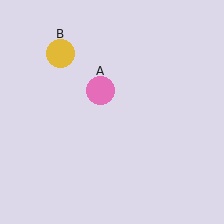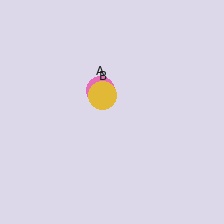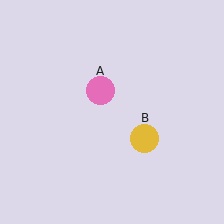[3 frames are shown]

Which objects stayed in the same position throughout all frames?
Pink circle (object A) remained stationary.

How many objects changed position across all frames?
1 object changed position: yellow circle (object B).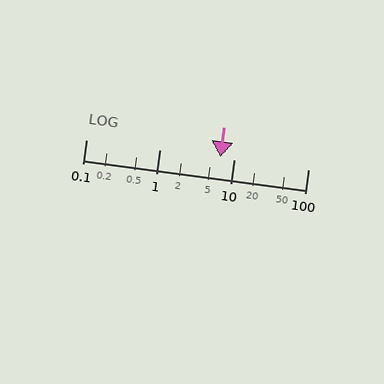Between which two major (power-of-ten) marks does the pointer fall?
The pointer is between 1 and 10.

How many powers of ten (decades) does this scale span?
The scale spans 3 decades, from 0.1 to 100.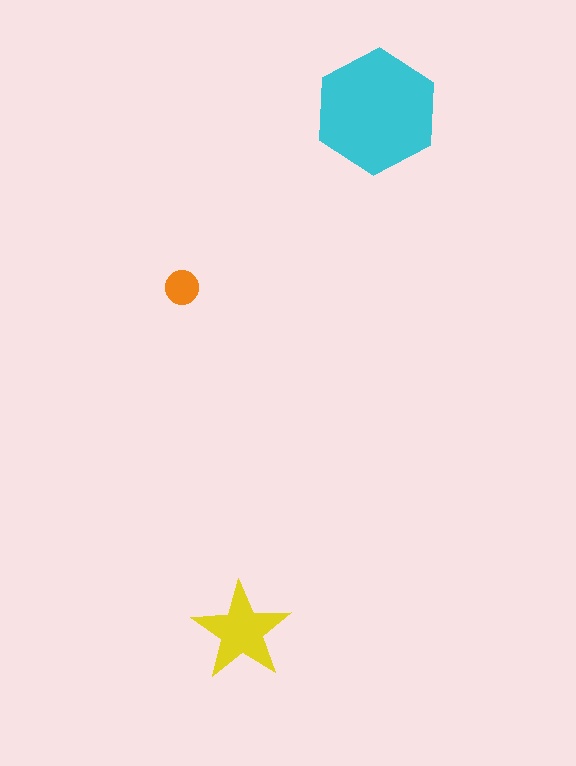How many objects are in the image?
There are 3 objects in the image.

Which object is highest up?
The cyan hexagon is topmost.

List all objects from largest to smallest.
The cyan hexagon, the yellow star, the orange circle.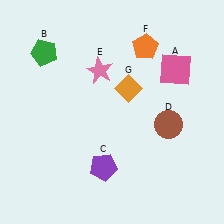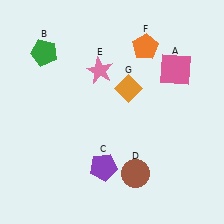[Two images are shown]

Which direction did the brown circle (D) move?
The brown circle (D) moved down.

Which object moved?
The brown circle (D) moved down.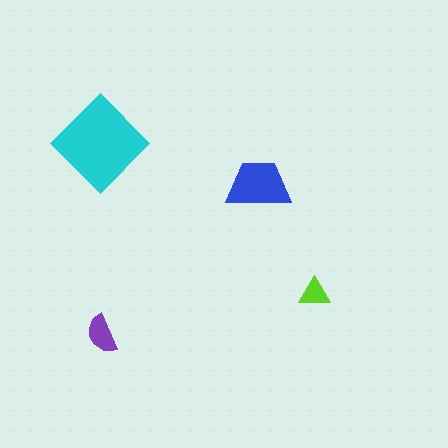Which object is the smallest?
The lime triangle.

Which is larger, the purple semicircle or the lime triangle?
The purple semicircle.